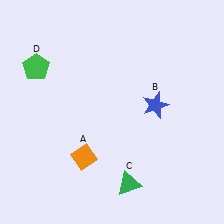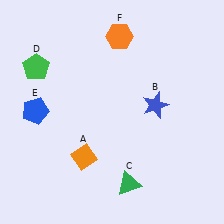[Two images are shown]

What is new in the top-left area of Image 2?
A blue pentagon (E) was added in the top-left area of Image 2.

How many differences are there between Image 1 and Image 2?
There are 2 differences between the two images.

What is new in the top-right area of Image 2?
An orange hexagon (F) was added in the top-right area of Image 2.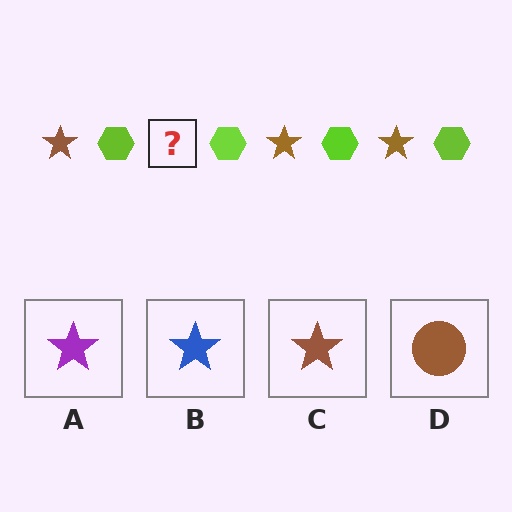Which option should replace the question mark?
Option C.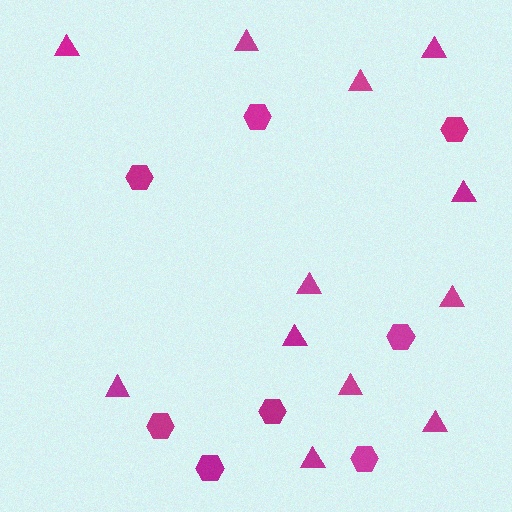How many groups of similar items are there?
There are 2 groups: one group of hexagons (8) and one group of triangles (12).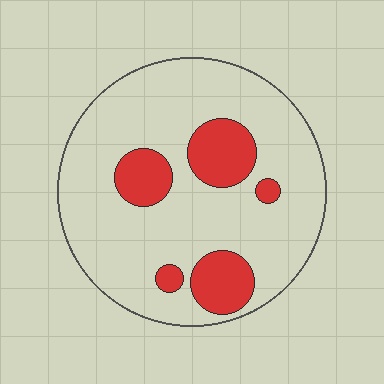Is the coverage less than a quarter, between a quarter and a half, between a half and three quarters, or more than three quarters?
Less than a quarter.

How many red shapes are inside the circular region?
5.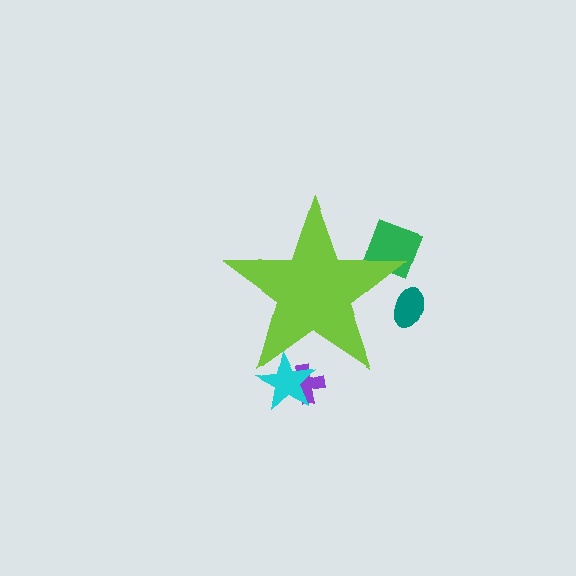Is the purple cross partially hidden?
Yes, the purple cross is partially hidden behind the lime star.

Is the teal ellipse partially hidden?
Yes, the teal ellipse is partially hidden behind the lime star.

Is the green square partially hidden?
Yes, the green square is partially hidden behind the lime star.